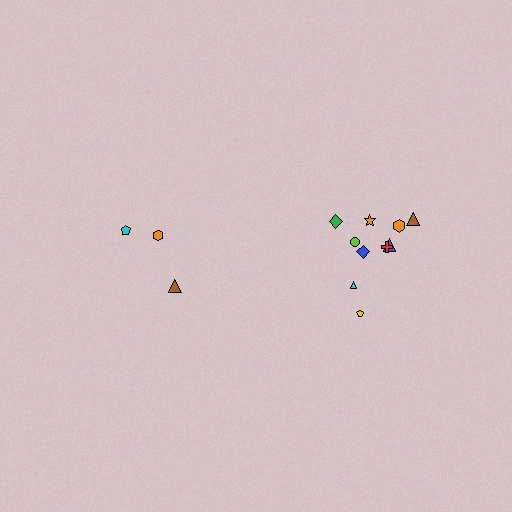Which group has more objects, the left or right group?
The right group.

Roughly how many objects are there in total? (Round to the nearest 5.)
Roughly 15 objects in total.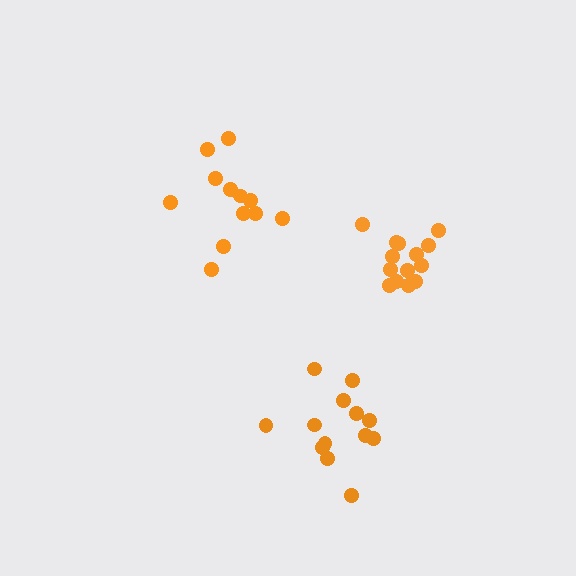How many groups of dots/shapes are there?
There are 3 groups.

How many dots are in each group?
Group 1: 14 dots, Group 2: 12 dots, Group 3: 13 dots (39 total).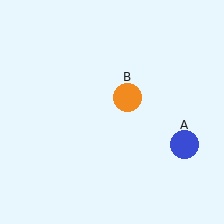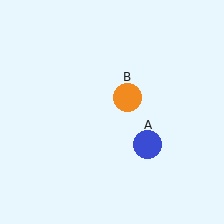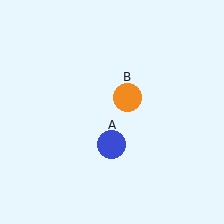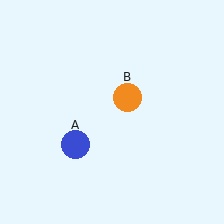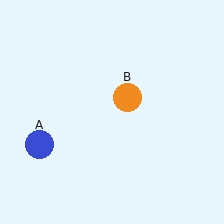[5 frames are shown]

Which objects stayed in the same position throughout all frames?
Orange circle (object B) remained stationary.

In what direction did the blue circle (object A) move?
The blue circle (object A) moved left.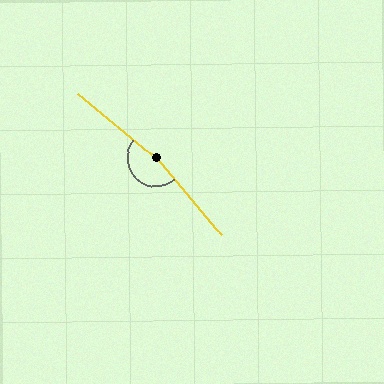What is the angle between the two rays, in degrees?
Approximately 169 degrees.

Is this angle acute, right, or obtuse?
It is obtuse.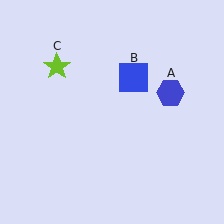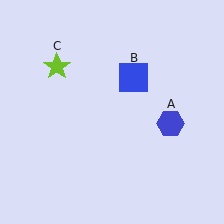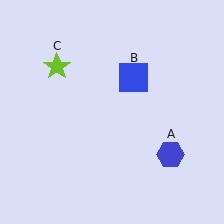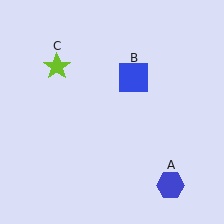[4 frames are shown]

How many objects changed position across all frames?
1 object changed position: blue hexagon (object A).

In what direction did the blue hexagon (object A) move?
The blue hexagon (object A) moved down.